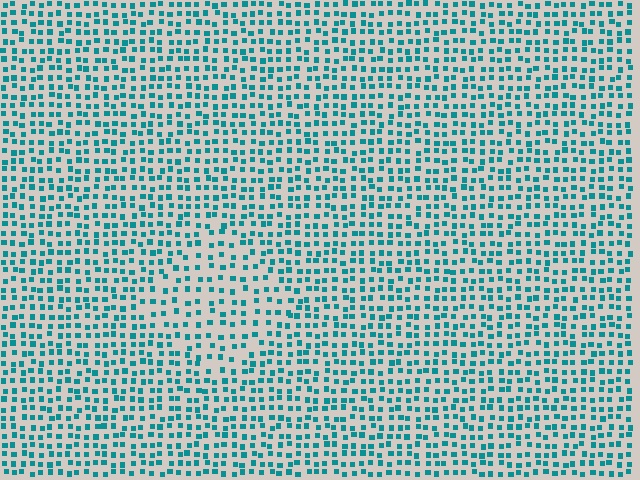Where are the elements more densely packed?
The elements are more densely packed outside the diamond boundary.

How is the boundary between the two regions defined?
The boundary is defined by a change in element density (approximately 1.5x ratio). All elements are the same color, size, and shape.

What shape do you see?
I see a diamond.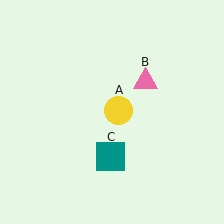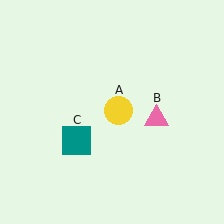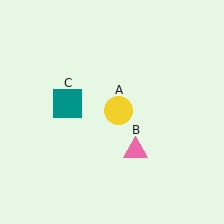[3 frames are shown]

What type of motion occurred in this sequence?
The pink triangle (object B), teal square (object C) rotated clockwise around the center of the scene.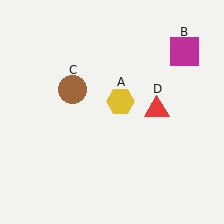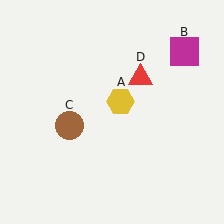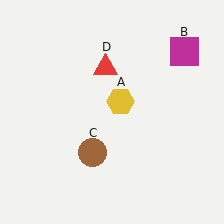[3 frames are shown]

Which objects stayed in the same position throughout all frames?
Yellow hexagon (object A) and magenta square (object B) remained stationary.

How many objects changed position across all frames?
2 objects changed position: brown circle (object C), red triangle (object D).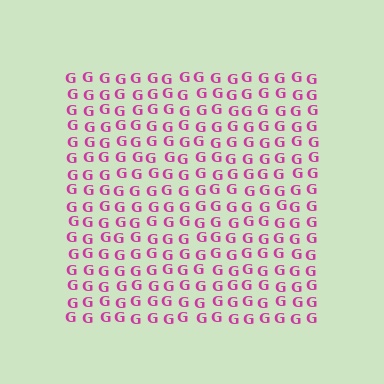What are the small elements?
The small elements are letter G's.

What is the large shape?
The large shape is a square.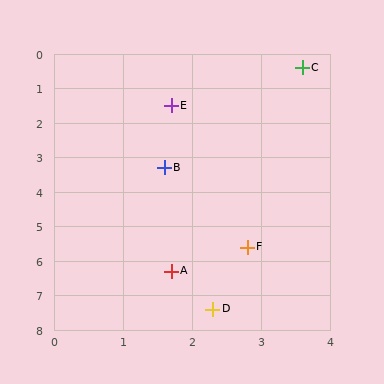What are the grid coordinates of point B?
Point B is at approximately (1.6, 3.3).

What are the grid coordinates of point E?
Point E is at approximately (1.7, 1.5).